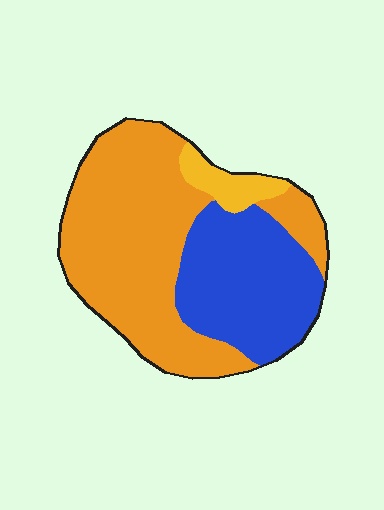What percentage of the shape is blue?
Blue takes up about one third (1/3) of the shape.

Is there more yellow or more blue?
Blue.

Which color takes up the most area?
Orange, at roughly 60%.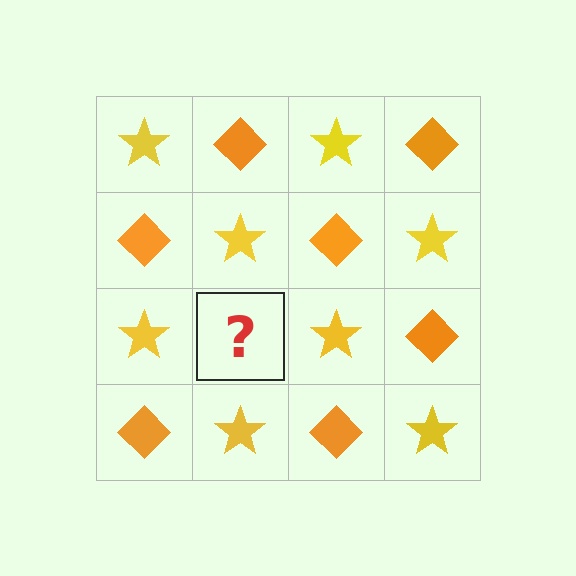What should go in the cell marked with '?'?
The missing cell should contain an orange diamond.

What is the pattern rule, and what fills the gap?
The rule is that it alternates yellow star and orange diamond in a checkerboard pattern. The gap should be filled with an orange diamond.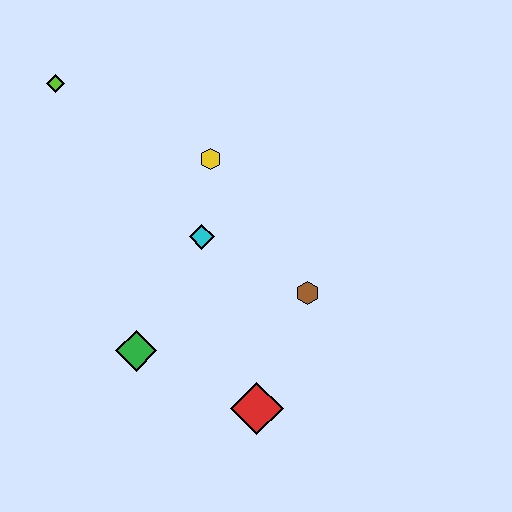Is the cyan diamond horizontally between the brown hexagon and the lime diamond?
Yes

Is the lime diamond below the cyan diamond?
No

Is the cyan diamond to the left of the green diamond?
No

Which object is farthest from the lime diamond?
The red diamond is farthest from the lime diamond.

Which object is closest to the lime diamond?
The yellow hexagon is closest to the lime diamond.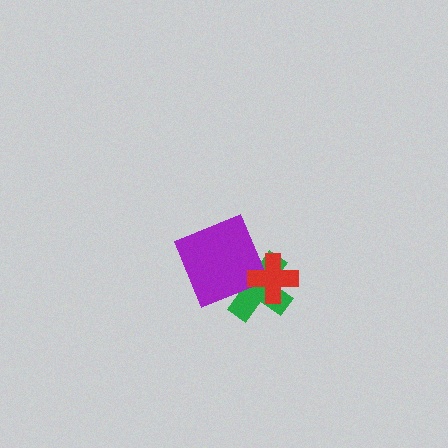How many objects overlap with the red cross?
2 objects overlap with the red cross.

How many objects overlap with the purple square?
2 objects overlap with the purple square.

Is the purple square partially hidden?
Yes, it is partially covered by another shape.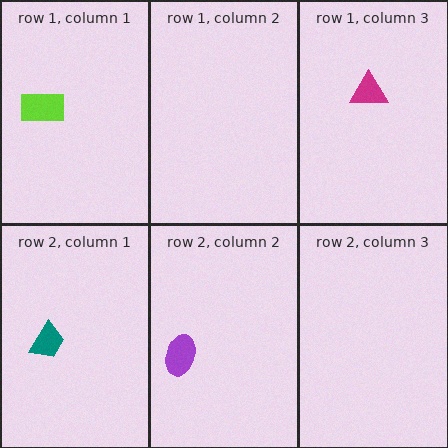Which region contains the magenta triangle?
The row 1, column 3 region.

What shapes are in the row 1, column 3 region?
The magenta triangle.